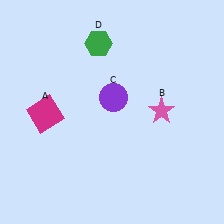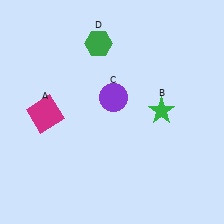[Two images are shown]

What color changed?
The star (B) changed from pink in Image 1 to green in Image 2.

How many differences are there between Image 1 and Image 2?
There is 1 difference between the two images.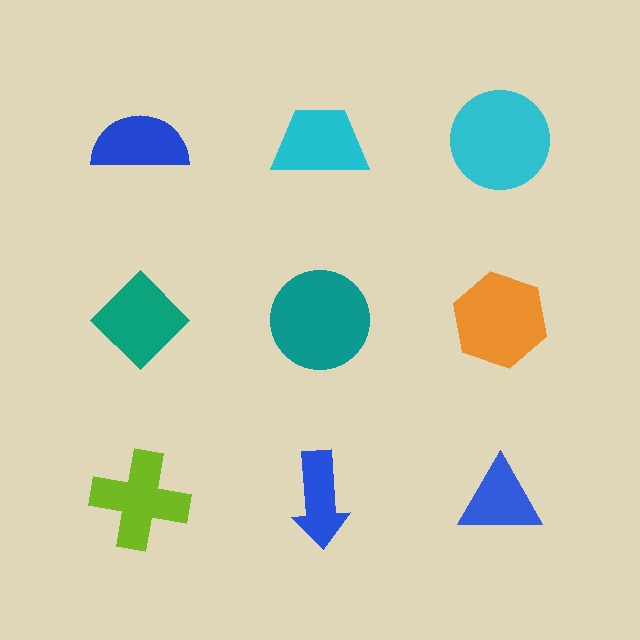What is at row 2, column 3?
An orange hexagon.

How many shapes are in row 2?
3 shapes.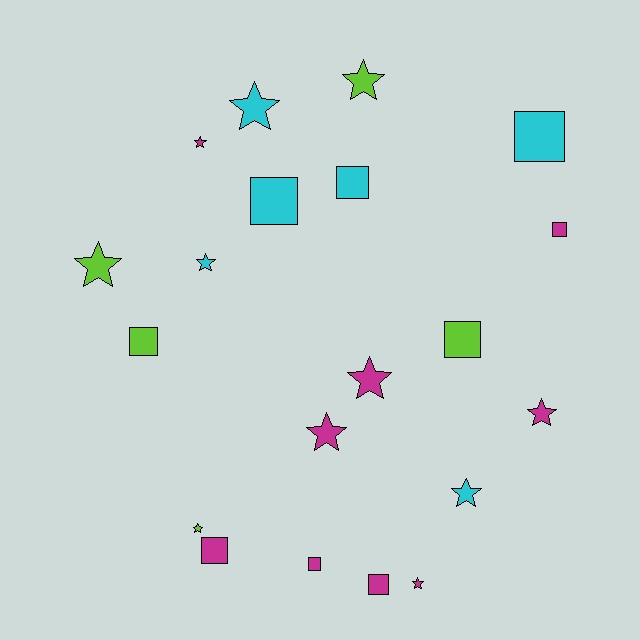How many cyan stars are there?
There are 3 cyan stars.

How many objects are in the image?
There are 20 objects.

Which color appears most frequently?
Magenta, with 9 objects.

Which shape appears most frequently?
Star, with 11 objects.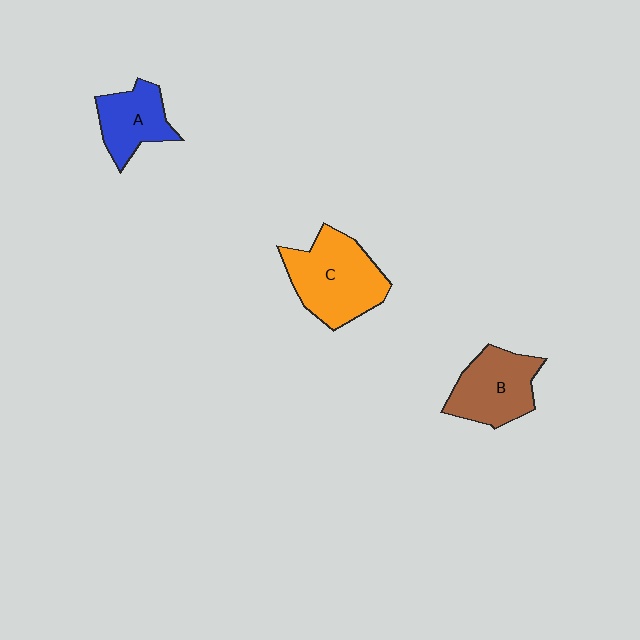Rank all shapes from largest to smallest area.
From largest to smallest: C (orange), B (brown), A (blue).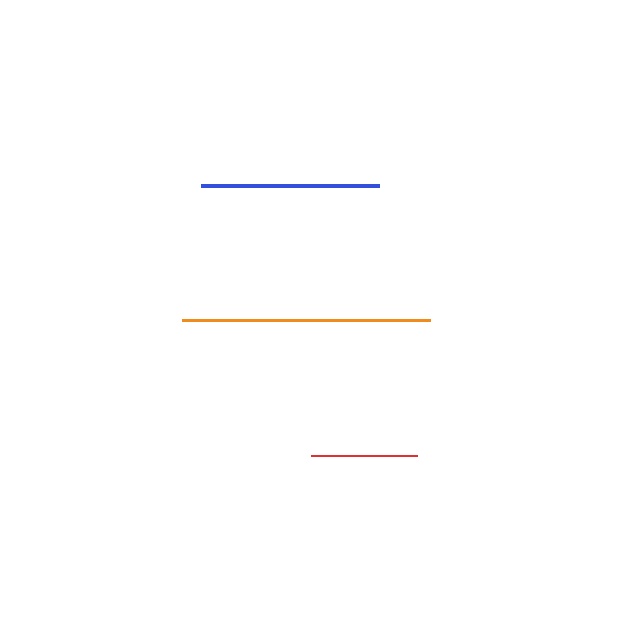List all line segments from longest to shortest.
From longest to shortest: orange, blue, red.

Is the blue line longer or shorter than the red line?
The blue line is longer than the red line.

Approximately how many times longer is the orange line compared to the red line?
The orange line is approximately 2.3 times the length of the red line.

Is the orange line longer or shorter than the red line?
The orange line is longer than the red line.